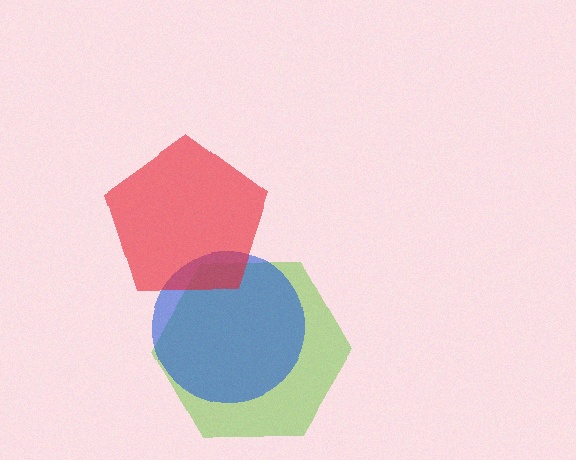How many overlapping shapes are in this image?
There are 3 overlapping shapes in the image.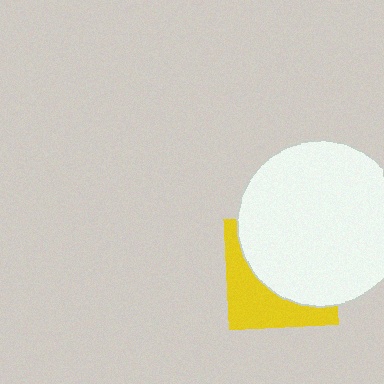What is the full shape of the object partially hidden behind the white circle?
The partially hidden object is a yellow square.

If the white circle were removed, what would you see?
You would see the complete yellow square.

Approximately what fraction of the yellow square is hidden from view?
Roughly 61% of the yellow square is hidden behind the white circle.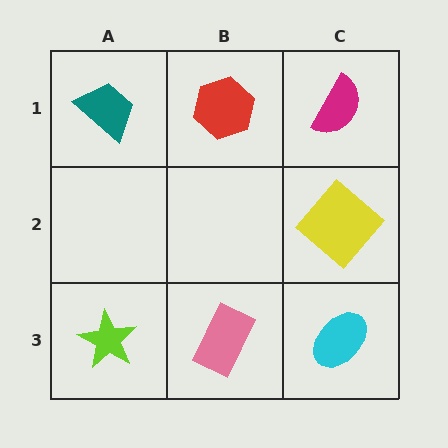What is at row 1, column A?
A teal trapezoid.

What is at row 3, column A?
A lime star.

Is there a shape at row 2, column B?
No, that cell is empty.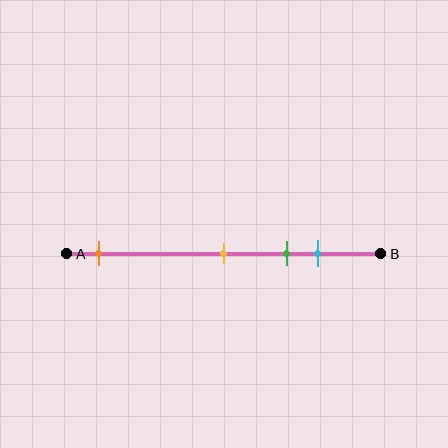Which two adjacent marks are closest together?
The green and cyan marks are the closest adjacent pair.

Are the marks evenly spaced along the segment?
No, the marks are not evenly spaced.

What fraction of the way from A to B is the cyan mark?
The cyan mark is approximately 80% (0.8) of the way from A to B.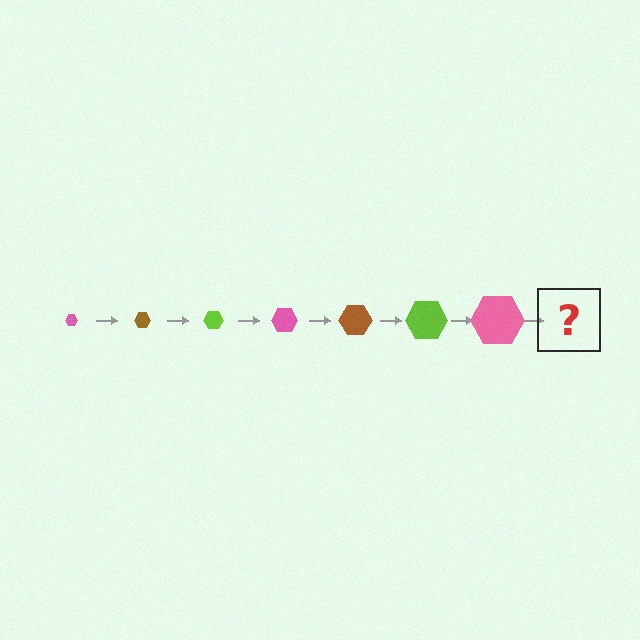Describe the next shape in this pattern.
It should be a brown hexagon, larger than the previous one.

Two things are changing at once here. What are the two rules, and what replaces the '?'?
The two rules are that the hexagon grows larger each step and the color cycles through pink, brown, and lime. The '?' should be a brown hexagon, larger than the previous one.